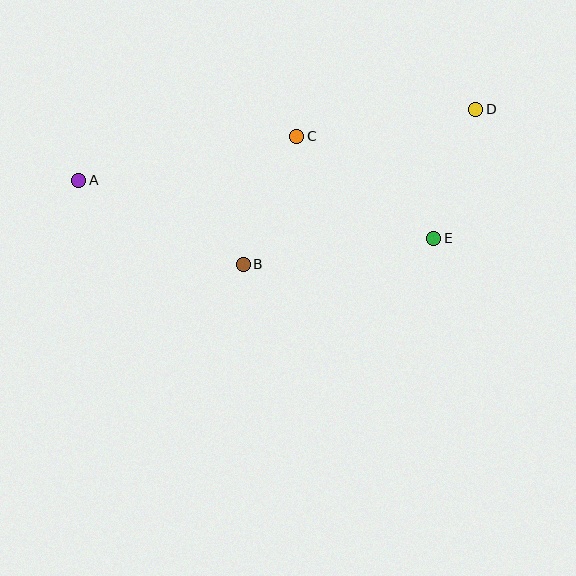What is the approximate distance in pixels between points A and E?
The distance between A and E is approximately 360 pixels.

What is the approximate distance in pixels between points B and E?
The distance between B and E is approximately 192 pixels.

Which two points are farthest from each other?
Points A and D are farthest from each other.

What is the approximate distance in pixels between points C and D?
The distance between C and D is approximately 181 pixels.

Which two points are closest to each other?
Points D and E are closest to each other.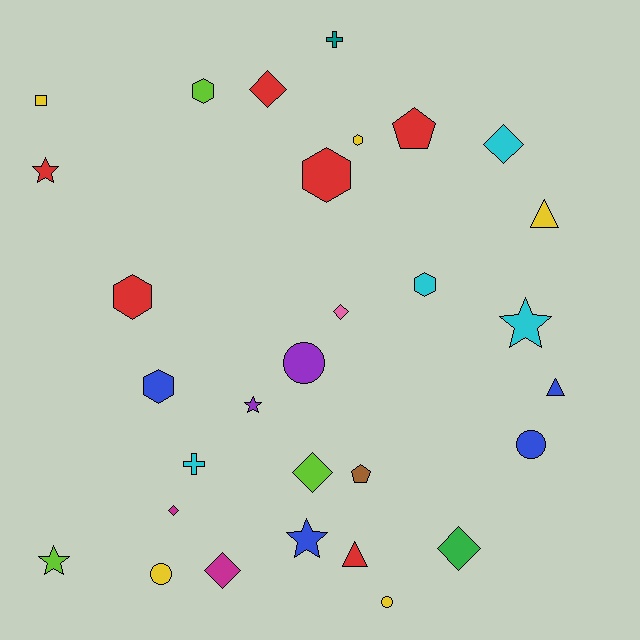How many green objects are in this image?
There is 1 green object.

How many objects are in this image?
There are 30 objects.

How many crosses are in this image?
There are 2 crosses.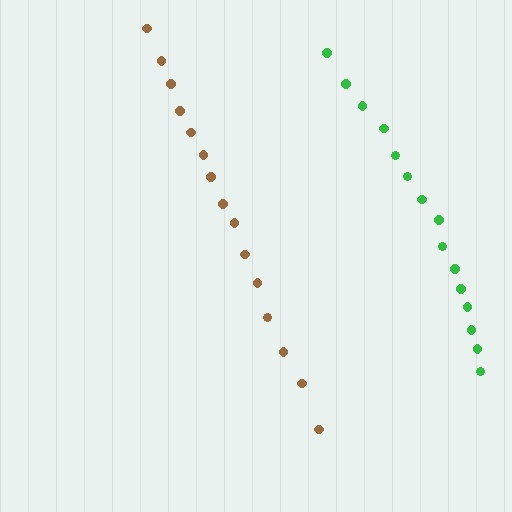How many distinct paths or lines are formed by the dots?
There are 2 distinct paths.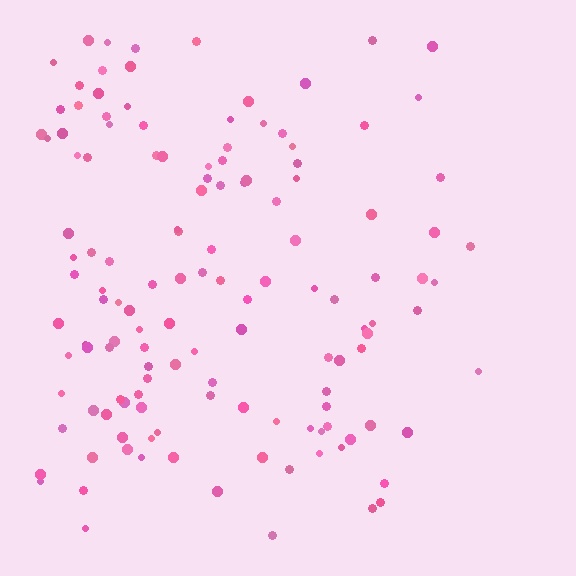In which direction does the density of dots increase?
From right to left, with the left side densest.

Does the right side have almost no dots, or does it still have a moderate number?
Still a moderate number, just noticeably fewer than the left.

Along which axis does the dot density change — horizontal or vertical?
Horizontal.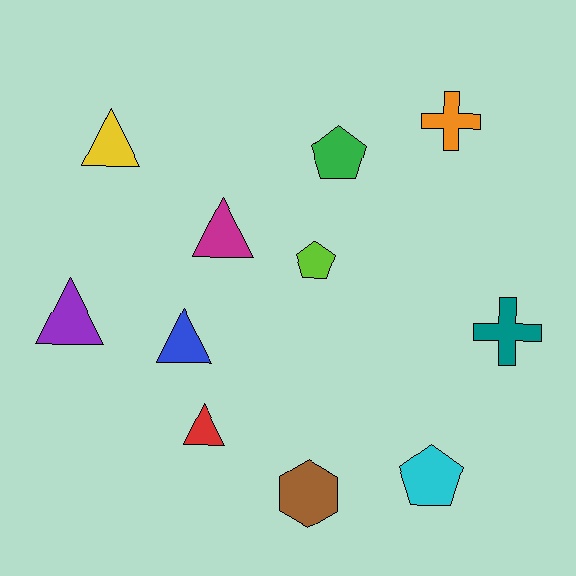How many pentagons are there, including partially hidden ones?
There are 3 pentagons.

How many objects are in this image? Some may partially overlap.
There are 11 objects.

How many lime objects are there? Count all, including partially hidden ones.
There is 1 lime object.